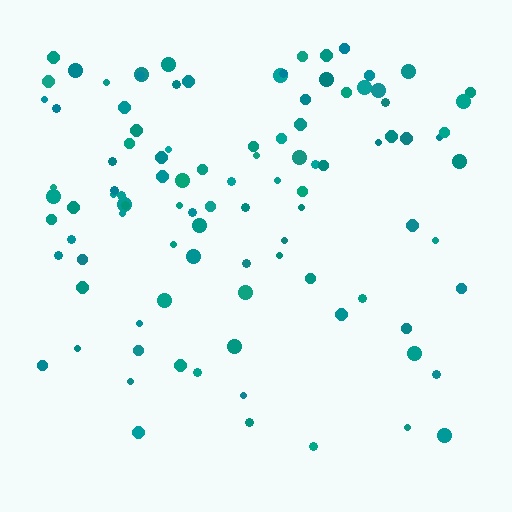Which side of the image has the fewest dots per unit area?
The bottom.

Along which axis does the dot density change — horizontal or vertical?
Vertical.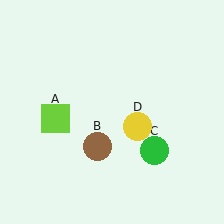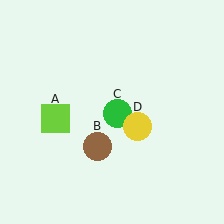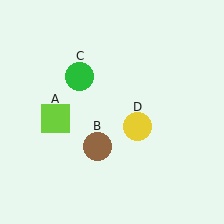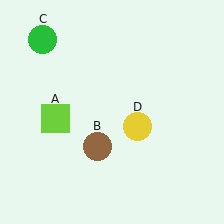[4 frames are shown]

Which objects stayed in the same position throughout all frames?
Lime square (object A) and brown circle (object B) and yellow circle (object D) remained stationary.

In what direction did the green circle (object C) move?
The green circle (object C) moved up and to the left.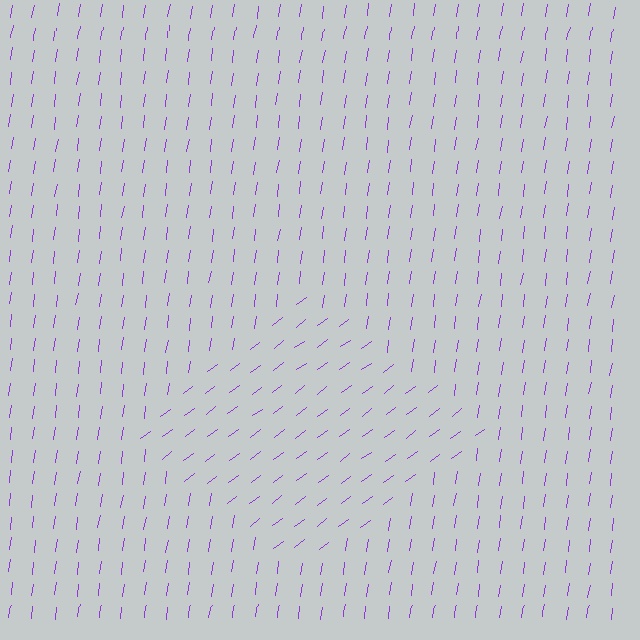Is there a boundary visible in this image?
Yes, there is a texture boundary formed by a change in line orientation.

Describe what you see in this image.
The image is filled with small purple line segments. A diamond region in the image has lines oriented differently from the surrounding lines, creating a visible texture boundary.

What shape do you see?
I see a diamond.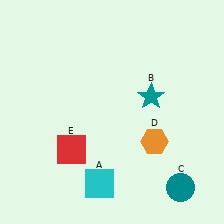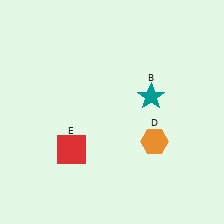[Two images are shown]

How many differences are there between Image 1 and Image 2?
There are 2 differences between the two images.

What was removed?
The cyan square (A), the teal circle (C) were removed in Image 2.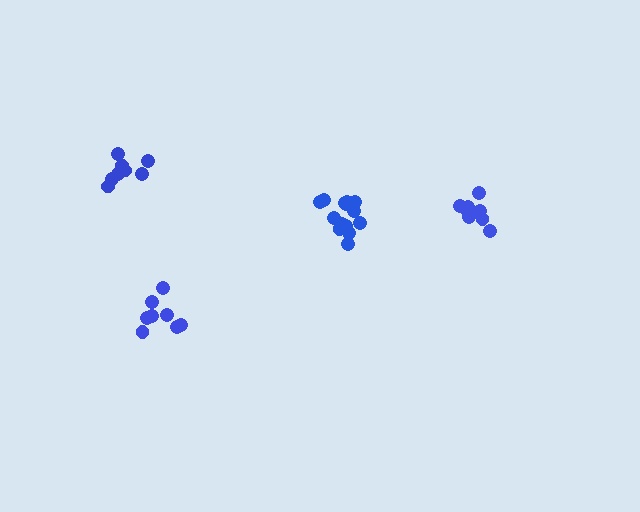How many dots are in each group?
Group 1: 14 dots, Group 2: 8 dots, Group 3: 8 dots, Group 4: 8 dots (38 total).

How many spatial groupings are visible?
There are 4 spatial groupings.